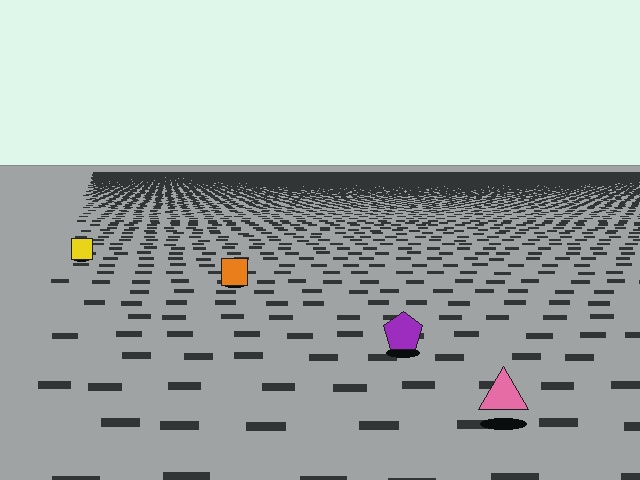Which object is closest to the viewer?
The pink triangle is closest. The texture marks near it are larger and more spread out.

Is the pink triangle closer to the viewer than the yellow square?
Yes. The pink triangle is closer — you can tell from the texture gradient: the ground texture is coarser near it.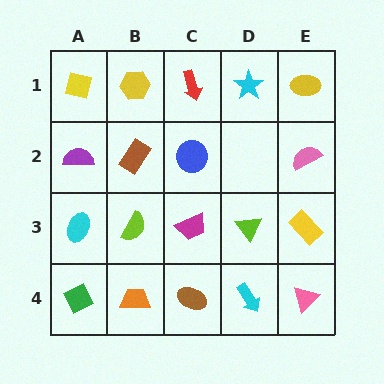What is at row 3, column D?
A lime triangle.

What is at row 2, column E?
A pink semicircle.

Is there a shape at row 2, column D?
No, that cell is empty.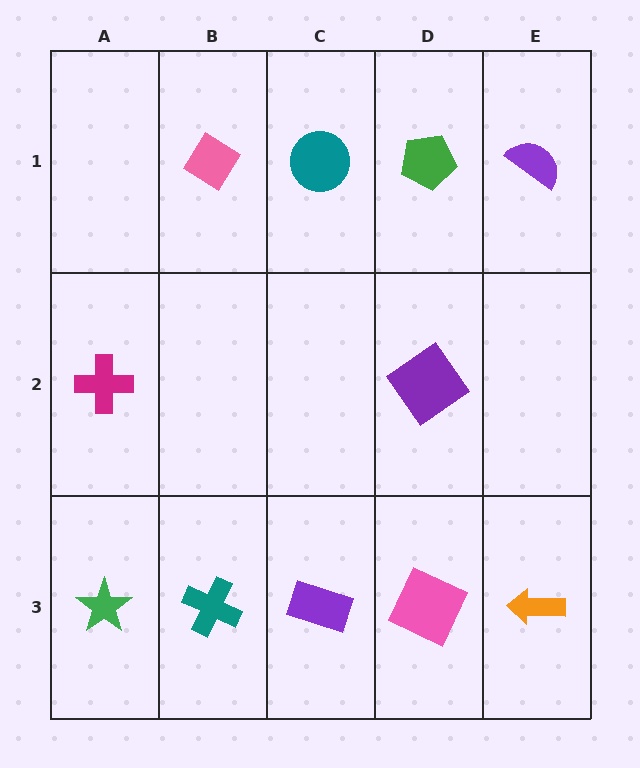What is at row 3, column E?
An orange arrow.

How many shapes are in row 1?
4 shapes.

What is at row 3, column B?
A teal cross.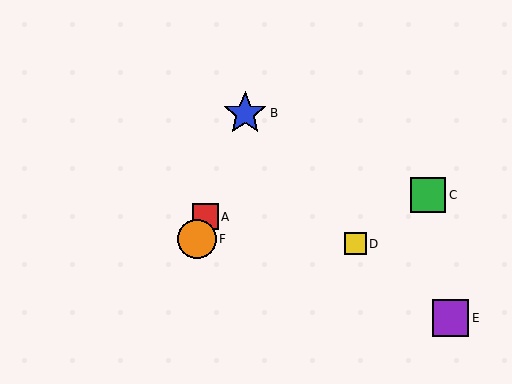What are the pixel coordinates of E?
Object E is at (451, 318).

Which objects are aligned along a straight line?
Objects A, B, F are aligned along a straight line.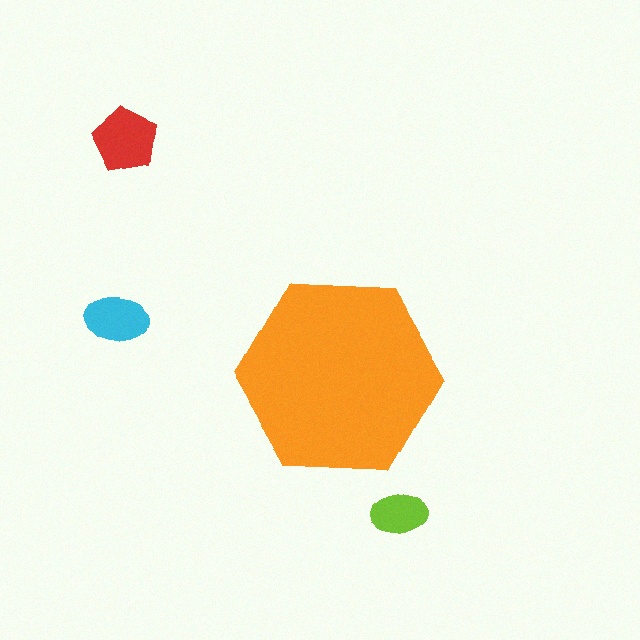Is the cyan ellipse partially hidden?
No, the cyan ellipse is fully visible.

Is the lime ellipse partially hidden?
No, the lime ellipse is fully visible.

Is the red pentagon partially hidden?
No, the red pentagon is fully visible.